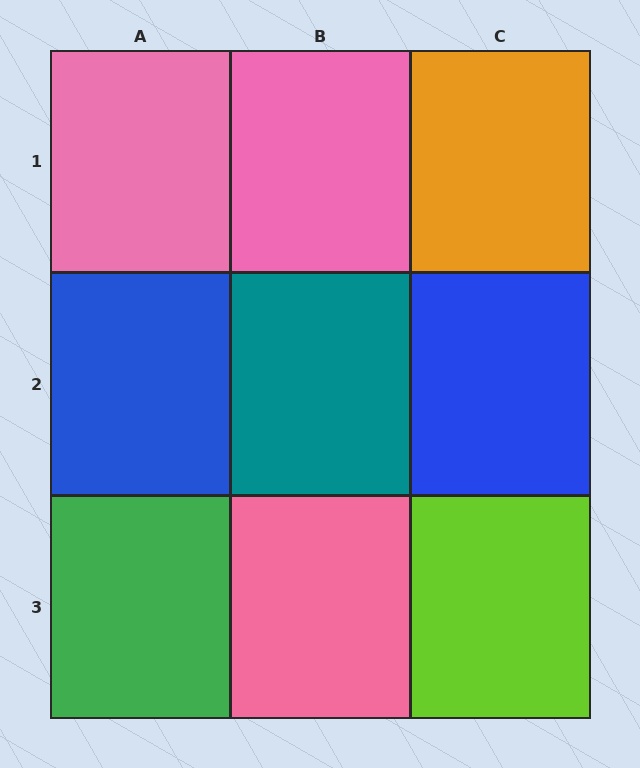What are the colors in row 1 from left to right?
Pink, pink, orange.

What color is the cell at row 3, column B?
Pink.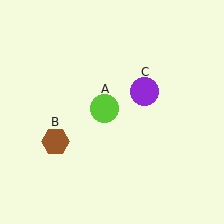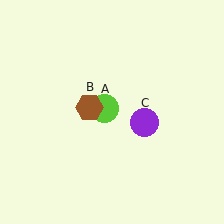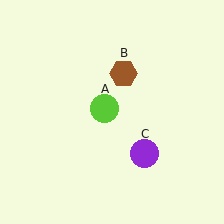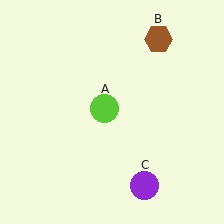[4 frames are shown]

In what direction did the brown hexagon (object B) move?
The brown hexagon (object B) moved up and to the right.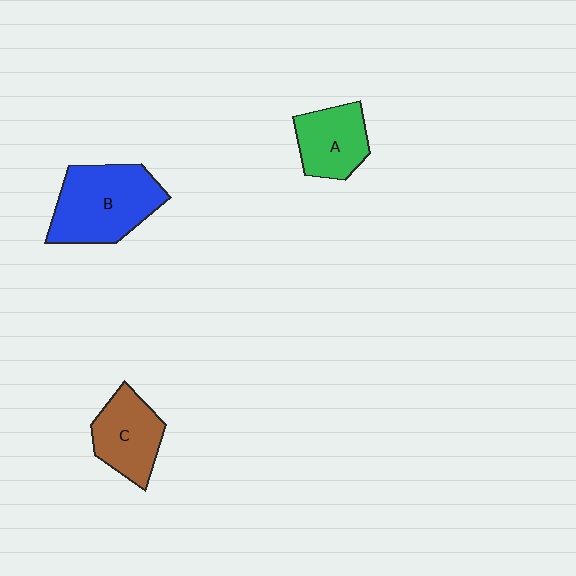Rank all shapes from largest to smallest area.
From largest to smallest: B (blue), C (brown), A (green).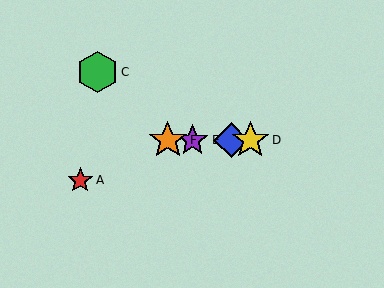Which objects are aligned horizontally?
Objects B, D, E, F are aligned horizontally.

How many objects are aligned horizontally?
4 objects (B, D, E, F) are aligned horizontally.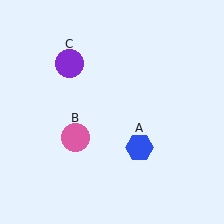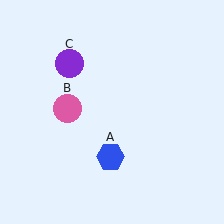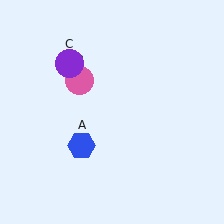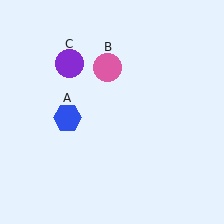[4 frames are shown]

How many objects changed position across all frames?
2 objects changed position: blue hexagon (object A), pink circle (object B).